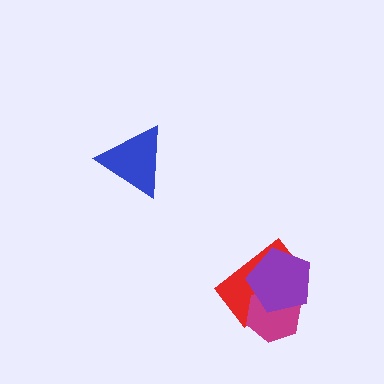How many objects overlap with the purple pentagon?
2 objects overlap with the purple pentagon.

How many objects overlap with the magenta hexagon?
2 objects overlap with the magenta hexagon.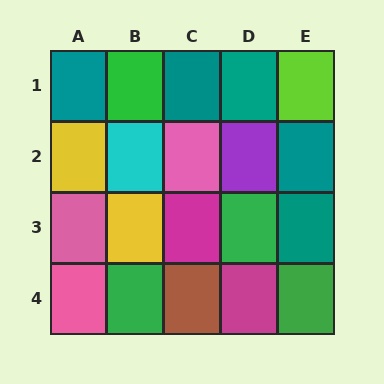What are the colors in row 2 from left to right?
Yellow, cyan, pink, purple, teal.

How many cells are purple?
1 cell is purple.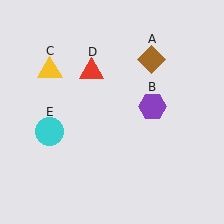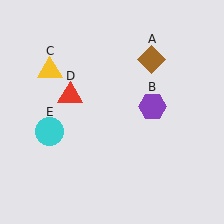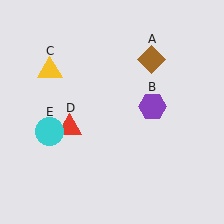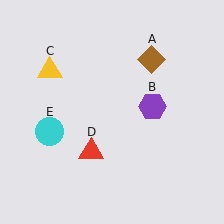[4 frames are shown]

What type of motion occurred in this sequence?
The red triangle (object D) rotated counterclockwise around the center of the scene.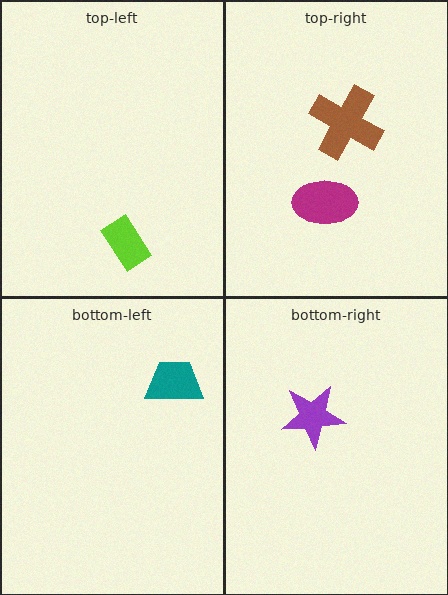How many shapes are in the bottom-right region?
1.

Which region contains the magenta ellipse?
The top-right region.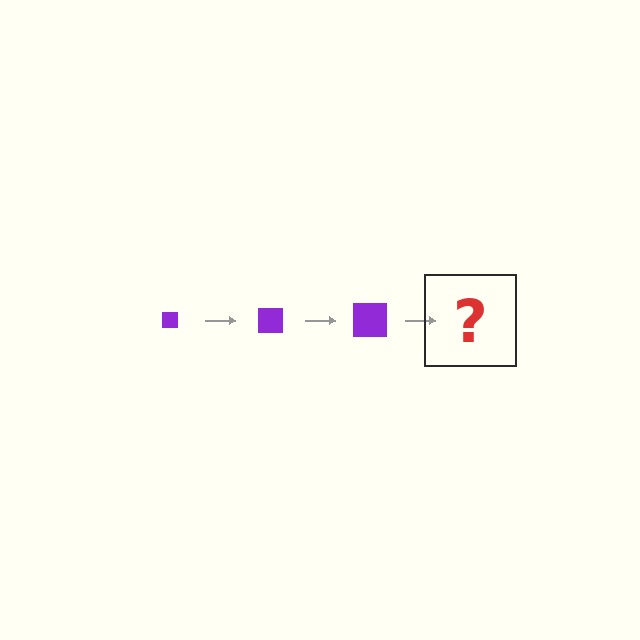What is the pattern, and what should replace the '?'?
The pattern is that the square gets progressively larger each step. The '?' should be a purple square, larger than the previous one.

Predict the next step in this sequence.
The next step is a purple square, larger than the previous one.